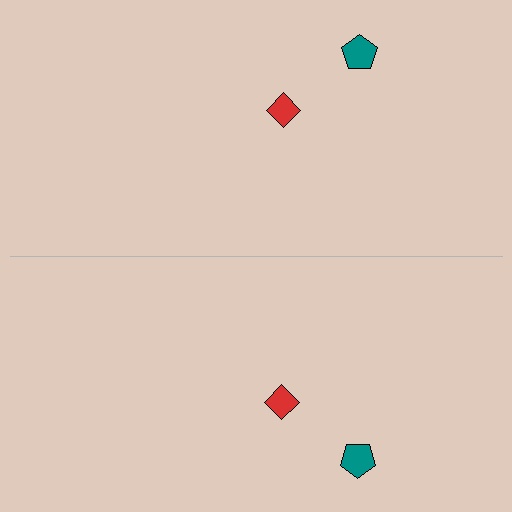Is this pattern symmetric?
Yes, this pattern has bilateral (reflection) symmetry.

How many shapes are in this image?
There are 4 shapes in this image.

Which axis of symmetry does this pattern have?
The pattern has a horizontal axis of symmetry running through the center of the image.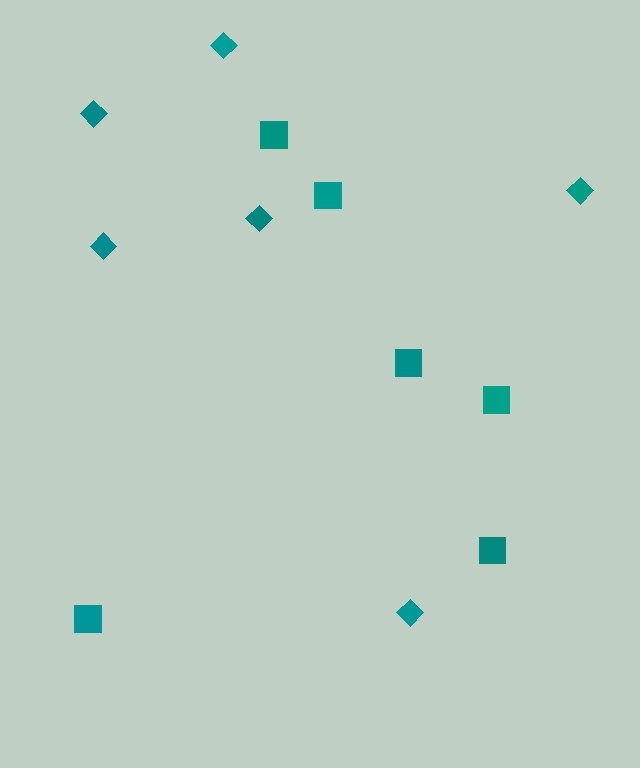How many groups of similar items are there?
There are 2 groups: one group of diamonds (6) and one group of squares (6).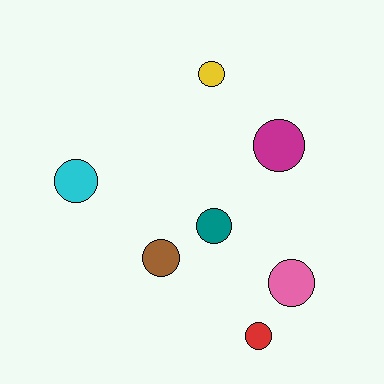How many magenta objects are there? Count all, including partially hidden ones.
There is 1 magenta object.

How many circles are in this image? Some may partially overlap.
There are 7 circles.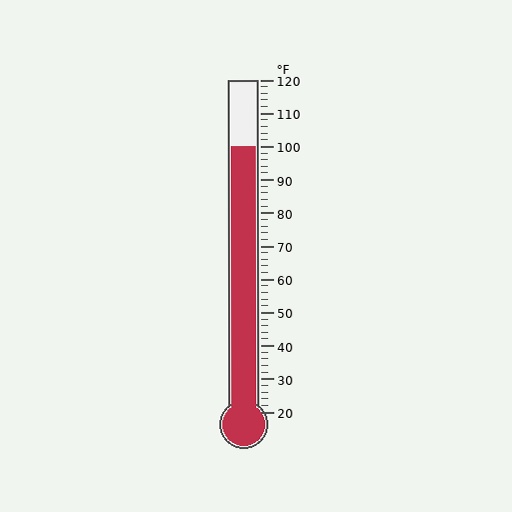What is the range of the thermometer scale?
The thermometer scale ranges from 20°F to 120°F.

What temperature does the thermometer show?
The thermometer shows approximately 100°F.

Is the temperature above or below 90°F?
The temperature is above 90°F.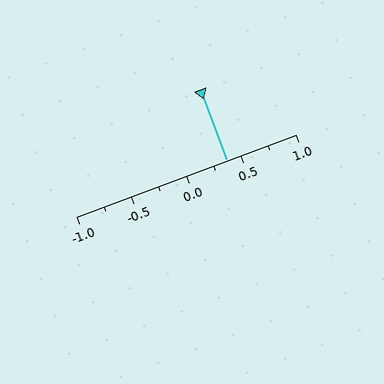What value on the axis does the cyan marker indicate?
The marker indicates approximately 0.38.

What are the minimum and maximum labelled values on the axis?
The axis runs from -1.0 to 1.0.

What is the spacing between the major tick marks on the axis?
The major ticks are spaced 0.5 apart.